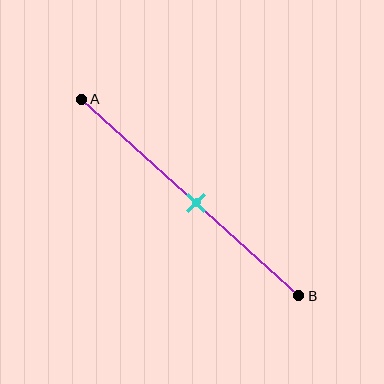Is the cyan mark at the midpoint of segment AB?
Yes, the mark is approximately at the midpoint.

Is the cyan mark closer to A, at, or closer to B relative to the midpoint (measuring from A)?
The cyan mark is approximately at the midpoint of segment AB.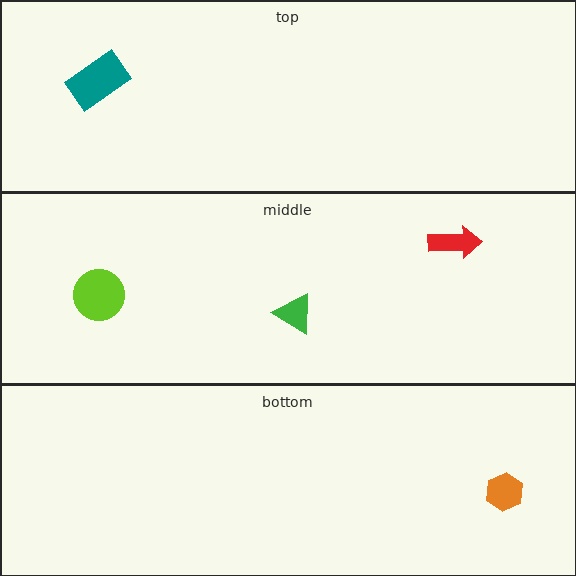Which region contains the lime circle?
The middle region.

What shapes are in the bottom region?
The orange hexagon.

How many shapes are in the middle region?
3.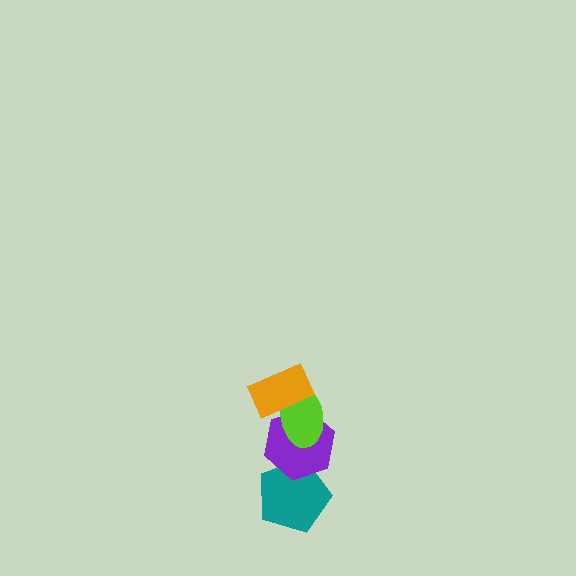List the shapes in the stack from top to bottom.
From top to bottom: the orange rectangle, the lime ellipse, the purple hexagon, the teal pentagon.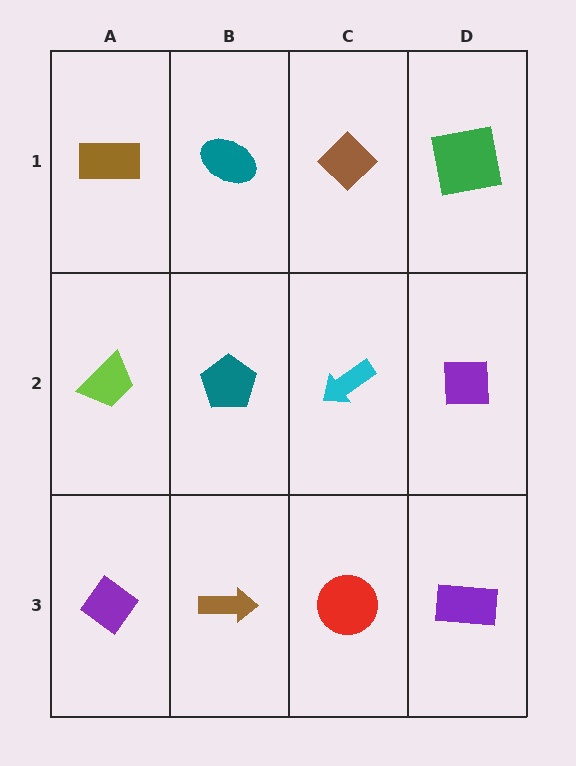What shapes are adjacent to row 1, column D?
A purple square (row 2, column D), a brown diamond (row 1, column C).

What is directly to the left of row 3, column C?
A brown arrow.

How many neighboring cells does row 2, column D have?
3.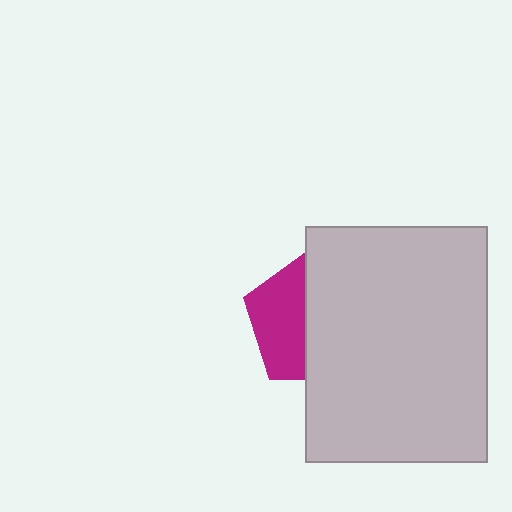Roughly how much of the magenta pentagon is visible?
A small part of it is visible (roughly 42%).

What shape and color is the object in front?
The object in front is a light gray rectangle.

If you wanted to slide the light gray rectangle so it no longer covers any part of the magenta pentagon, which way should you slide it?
Slide it right — that is the most direct way to separate the two shapes.